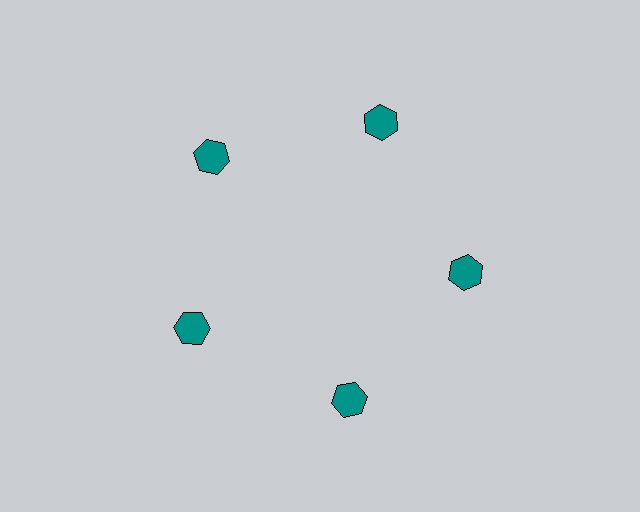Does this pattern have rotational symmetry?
Yes, this pattern has 5-fold rotational symmetry. It looks the same after rotating 72 degrees around the center.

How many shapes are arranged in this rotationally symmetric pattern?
There are 5 shapes, arranged in 5 groups of 1.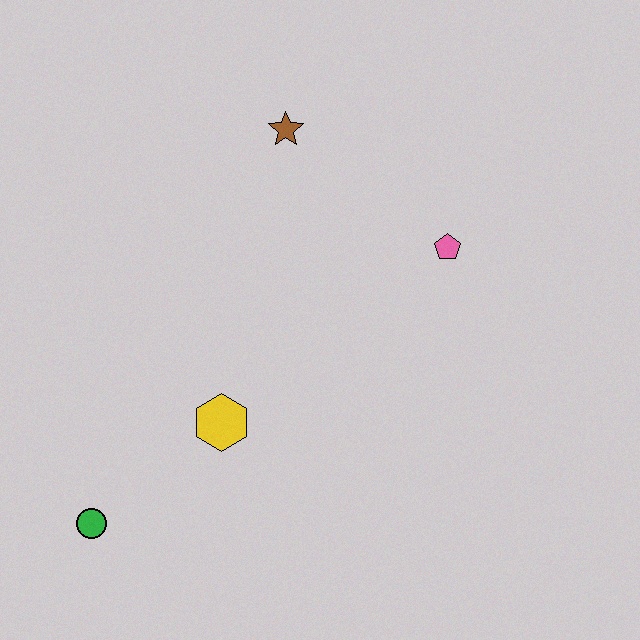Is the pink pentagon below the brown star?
Yes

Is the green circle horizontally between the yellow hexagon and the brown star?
No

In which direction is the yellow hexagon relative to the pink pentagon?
The yellow hexagon is to the left of the pink pentagon.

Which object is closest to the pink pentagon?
The brown star is closest to the pink pentagon.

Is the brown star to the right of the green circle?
Yes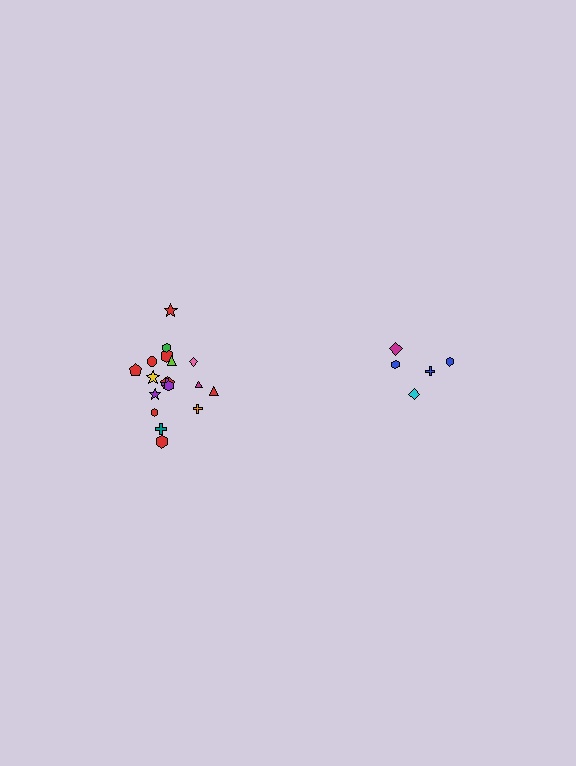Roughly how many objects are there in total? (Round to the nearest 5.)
Roughly 25 objects in total.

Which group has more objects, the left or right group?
The left group.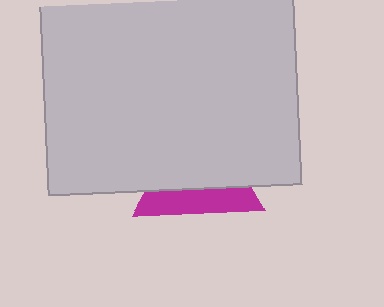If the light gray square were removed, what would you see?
You would see the complete magenta triangle.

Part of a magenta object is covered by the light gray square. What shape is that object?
It is a triangle.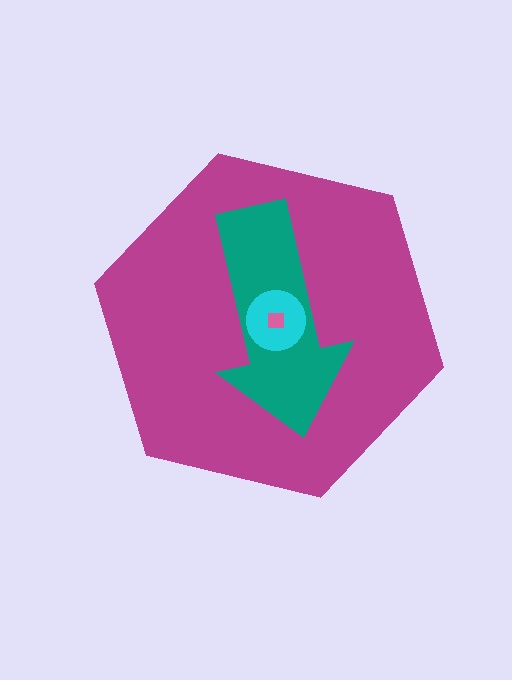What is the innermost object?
The pink square.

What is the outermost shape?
The magenta hexagon.